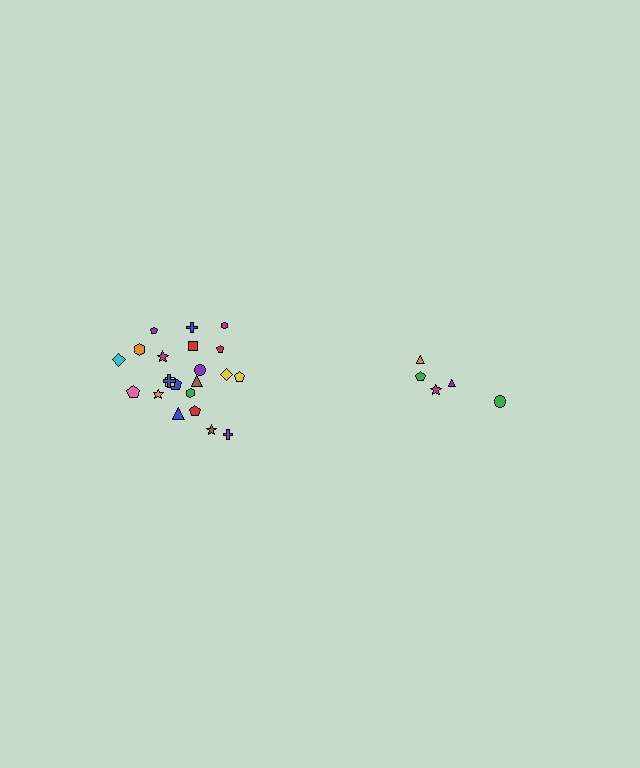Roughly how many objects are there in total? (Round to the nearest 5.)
Roughly 25 objects in total.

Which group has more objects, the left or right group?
The left group.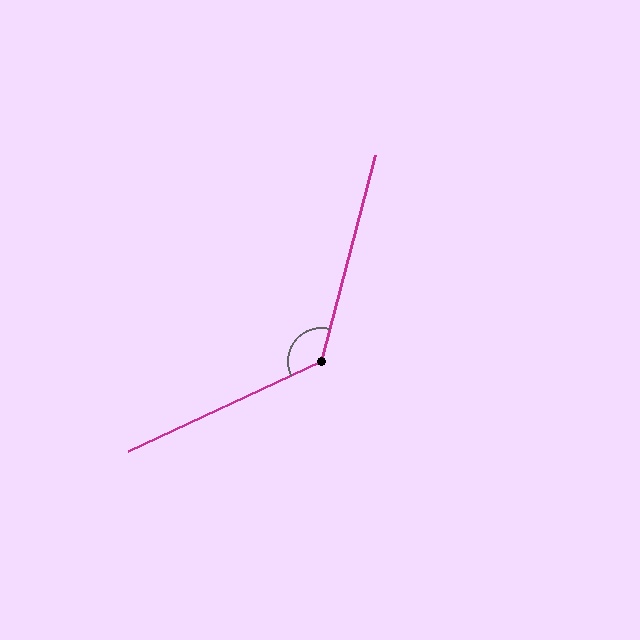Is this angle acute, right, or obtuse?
It is obtuse.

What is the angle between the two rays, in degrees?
Approximately 130 degrees.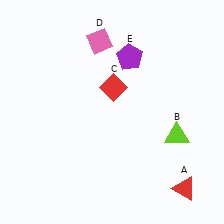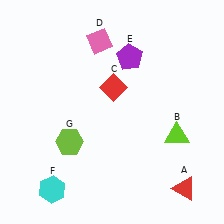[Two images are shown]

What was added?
A cyan hexagon (F), a lime hexagon (G) were added in Image 2.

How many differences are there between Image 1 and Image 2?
There are 2 differences between the two images.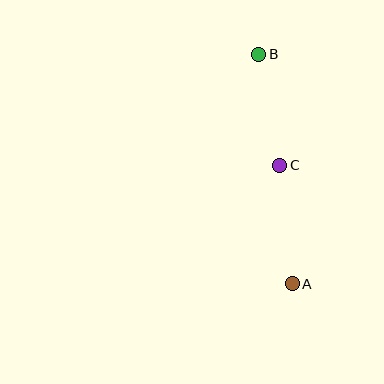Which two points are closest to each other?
Points B and C are closest to each other.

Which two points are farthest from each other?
Points A and B are farthest from each other.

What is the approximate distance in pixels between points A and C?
The distance between A and C is approximately 119 pixels.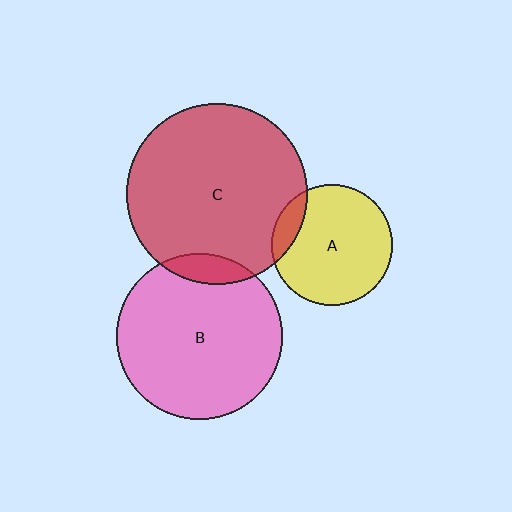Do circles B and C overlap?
Yes.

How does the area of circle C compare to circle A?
Approximately 2.2 times.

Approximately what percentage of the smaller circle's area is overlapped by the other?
Approximately 10%.